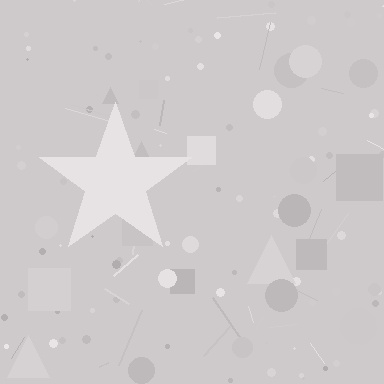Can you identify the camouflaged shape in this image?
The camouflaged shape is a star.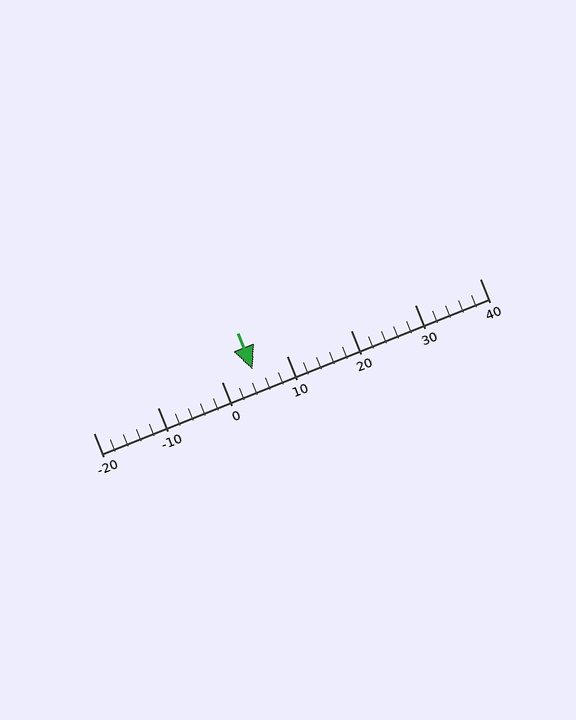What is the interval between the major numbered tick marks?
The major tick marks are spaced 10 units apart.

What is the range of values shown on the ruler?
The ruler shows values from -20 to 40.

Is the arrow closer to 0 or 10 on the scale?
The arrow is closer to 0.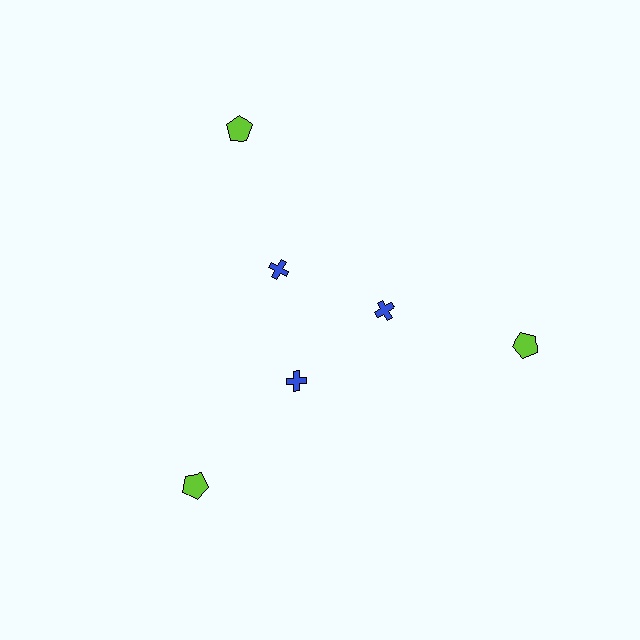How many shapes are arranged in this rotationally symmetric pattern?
There are 6 shapes, arranged in 3 groups of 2.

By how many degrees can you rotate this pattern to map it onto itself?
The pattern maps onto itself every 120 degrees of rotation.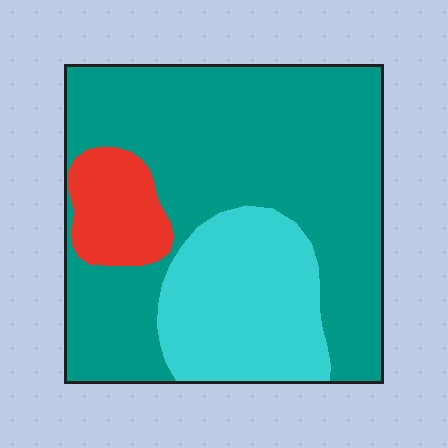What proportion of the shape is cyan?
Cyan takes up about one quarter (1/4) of the shape.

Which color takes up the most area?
Teal, at roughly 65%.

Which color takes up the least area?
Red, at roughly 10%.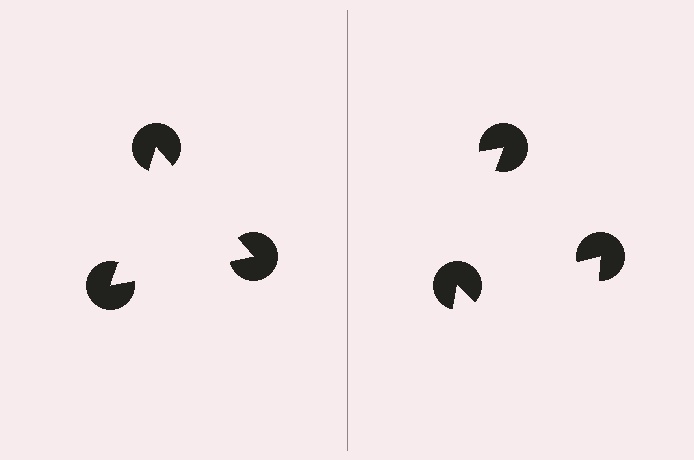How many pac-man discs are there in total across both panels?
6 — 3 on each side.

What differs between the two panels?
The pac-man discs are positioned identically on both sides; only the wedge orientations differ. On the left they align to a triangle; on the right they are misaligned.